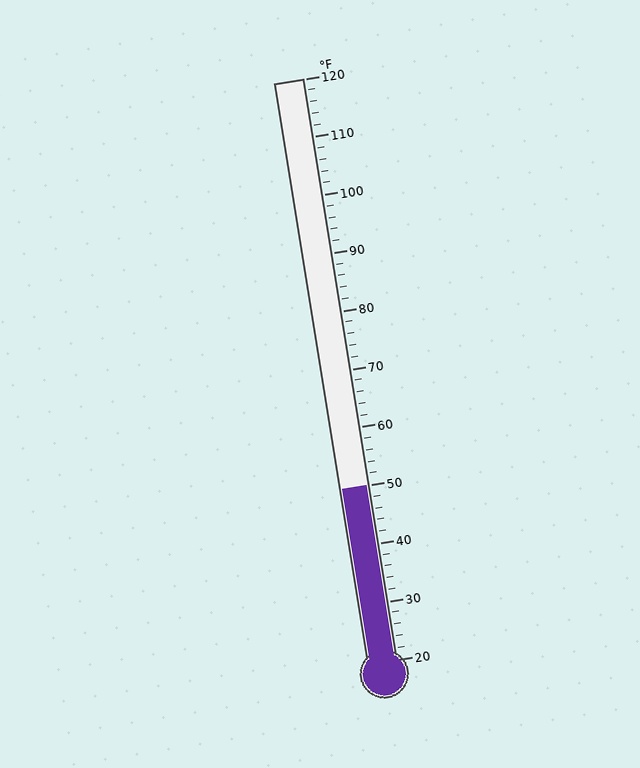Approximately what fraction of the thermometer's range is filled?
The thermometer is filled to approximately 30% of its range.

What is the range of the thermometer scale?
The thermometer scale ranges from 20°F to 120°F.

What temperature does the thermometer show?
The thermometer shows approximately 50°F.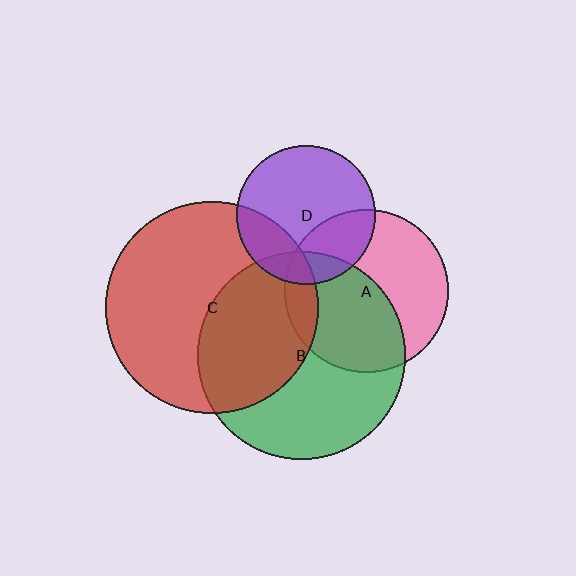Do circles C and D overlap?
Yes.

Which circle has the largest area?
Circle C (red).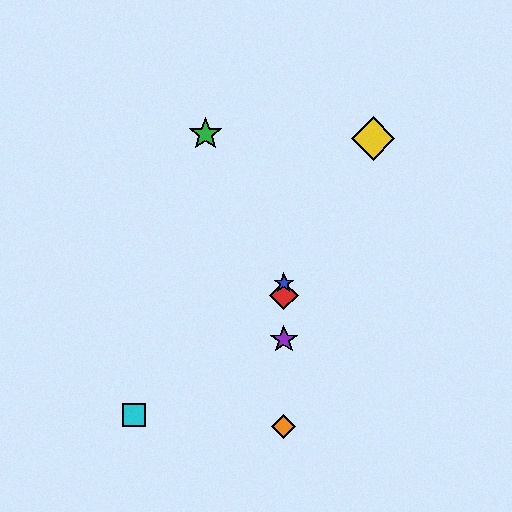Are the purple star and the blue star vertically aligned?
Yes, both are at x≈284.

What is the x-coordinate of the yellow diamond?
The yellow diamond is at x≈373.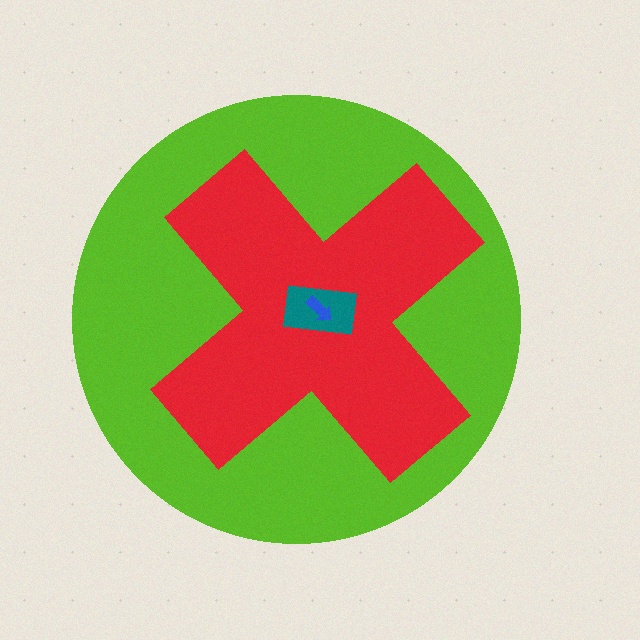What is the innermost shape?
The blue arrow.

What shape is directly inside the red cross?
The teal rectangle.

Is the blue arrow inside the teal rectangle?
Yes.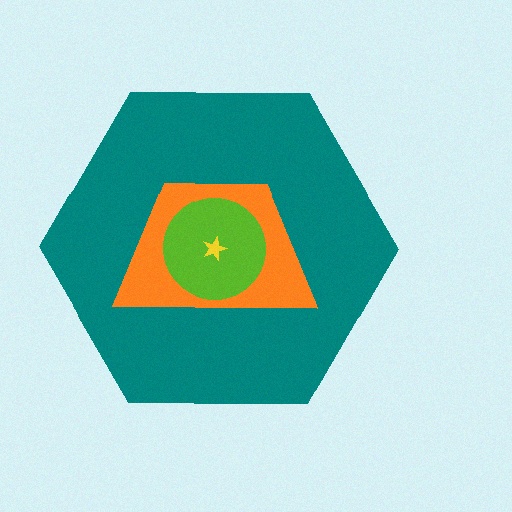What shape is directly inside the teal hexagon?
The orange trapezoid.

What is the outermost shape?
The teal hexagon.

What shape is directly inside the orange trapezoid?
The lime circle.